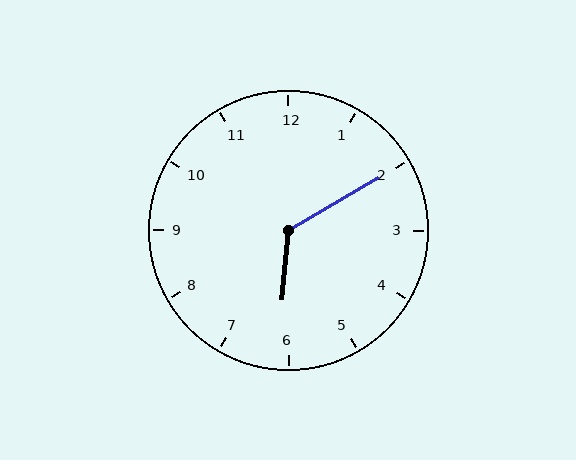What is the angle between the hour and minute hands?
Approximately 125 degrees.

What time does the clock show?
6:10.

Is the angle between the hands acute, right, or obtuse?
It is obtuse.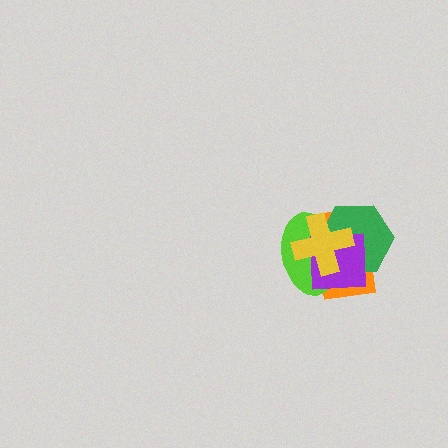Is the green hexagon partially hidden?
Yes, it is partially covered by another shape.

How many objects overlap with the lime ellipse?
4 objects overlap with the lime ellipse.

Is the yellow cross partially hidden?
No, no other shape covers it.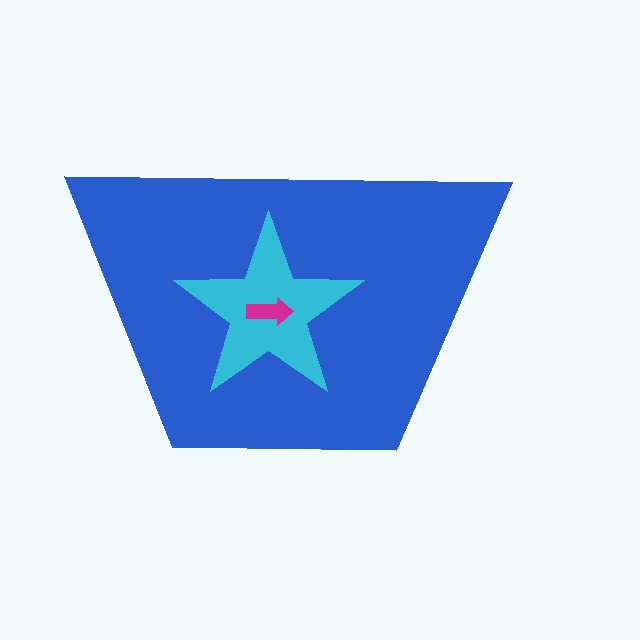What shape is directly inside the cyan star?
The magenta arrow.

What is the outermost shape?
The blue trapezoid.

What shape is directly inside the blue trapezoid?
The cyan star.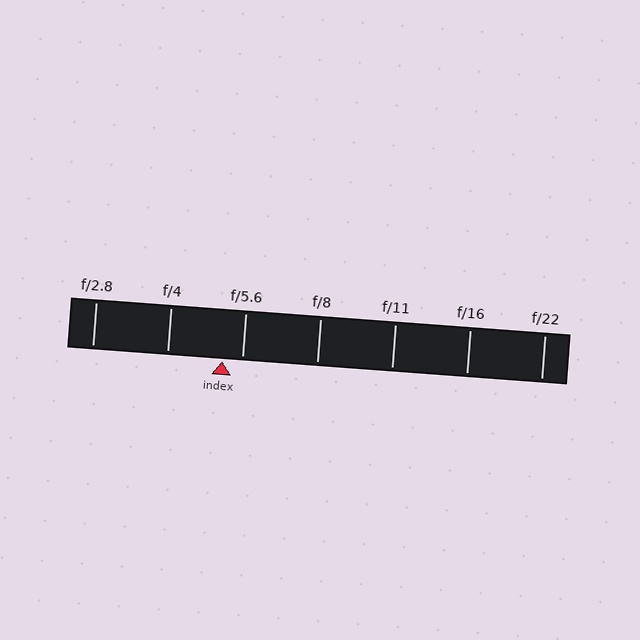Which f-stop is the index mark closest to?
The index mark is closest to f/5.6.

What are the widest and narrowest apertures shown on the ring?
The widest aperture shown is f/2.8 and the narrowest is f/22.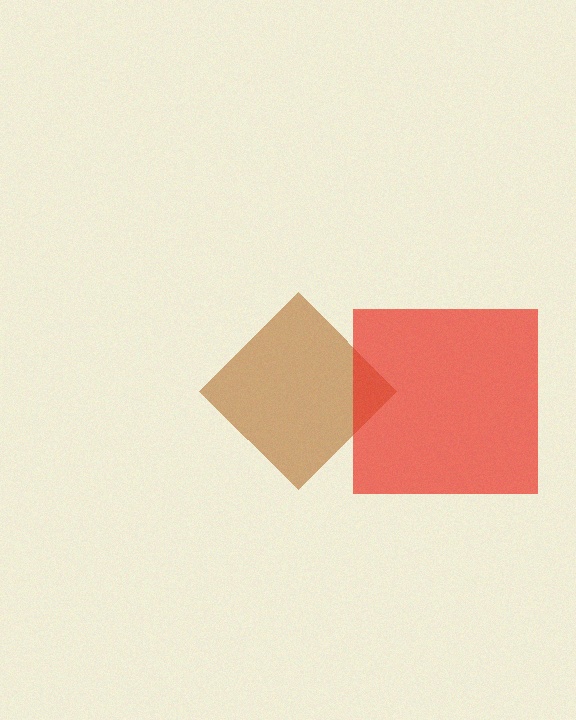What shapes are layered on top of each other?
The layered shapes are: a brown diamond, a red square.